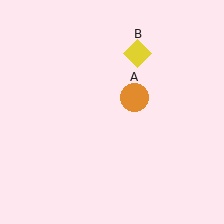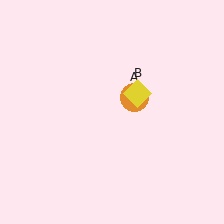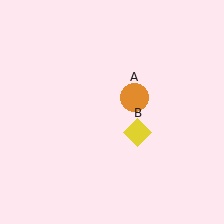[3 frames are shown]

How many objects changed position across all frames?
1 object changed position: yellow diamond (object B).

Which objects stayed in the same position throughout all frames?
Orange circle (object A) remained stationary.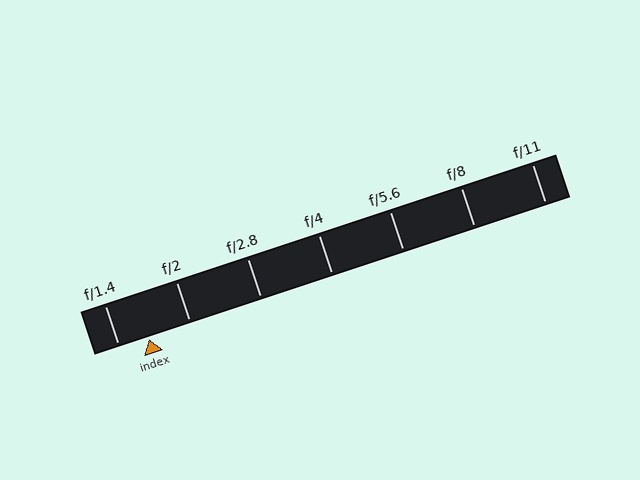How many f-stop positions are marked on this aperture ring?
There are 7 f-stop positions marked.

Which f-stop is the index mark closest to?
The index mark is closest to f/1.4.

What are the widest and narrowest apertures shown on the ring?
The widest aperture shown is f/1.4 and the narrowest is f/11.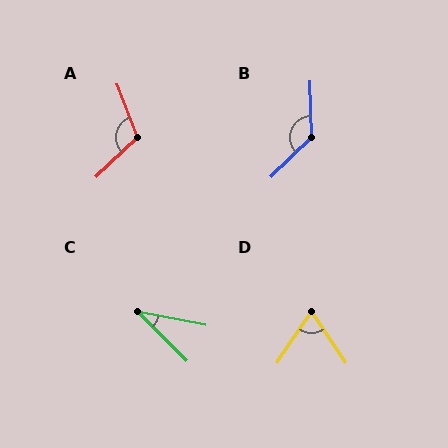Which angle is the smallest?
C, at approximately 34 degrees.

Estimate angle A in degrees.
Approximately 112 degrees.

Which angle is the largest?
B, at approximately 132 degrees.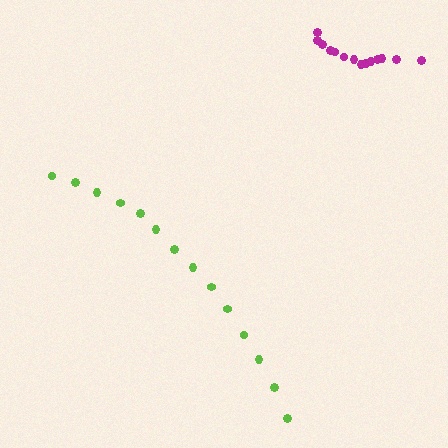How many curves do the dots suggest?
There are 2 distinct paths.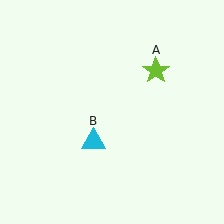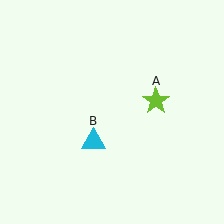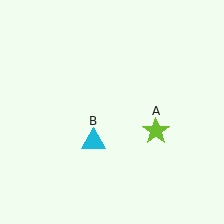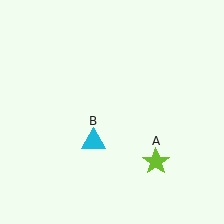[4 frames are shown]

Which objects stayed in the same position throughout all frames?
Cyan triangle (object B) remained stationary.